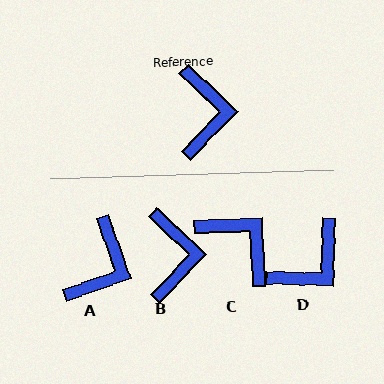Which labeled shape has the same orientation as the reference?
B.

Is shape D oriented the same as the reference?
No, it is off by about 48 degrees.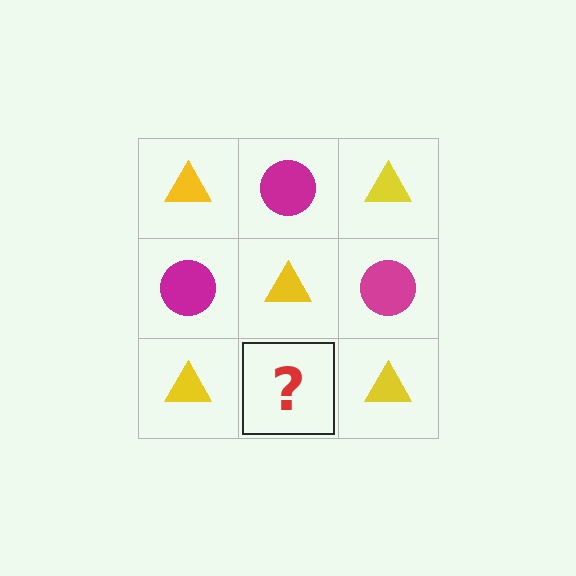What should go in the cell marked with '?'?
The missing cell should contain a magenta circle.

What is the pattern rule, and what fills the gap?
The rule is that it alternates yellow triangle and magenta circle in a checkerboard pattern. The gap should be filled with a magenta circle.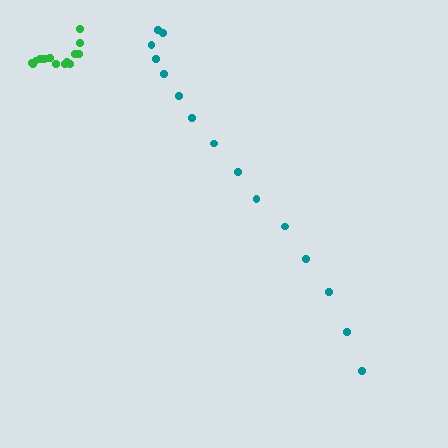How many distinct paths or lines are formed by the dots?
There are 2 distinct paths.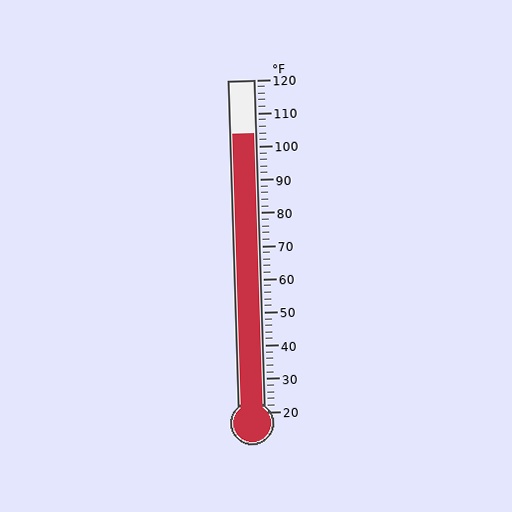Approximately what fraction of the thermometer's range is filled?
The thermometer is filled to approximately 85% of its range.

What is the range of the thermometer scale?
The thermometer scale ranges from 20°F to 120°F.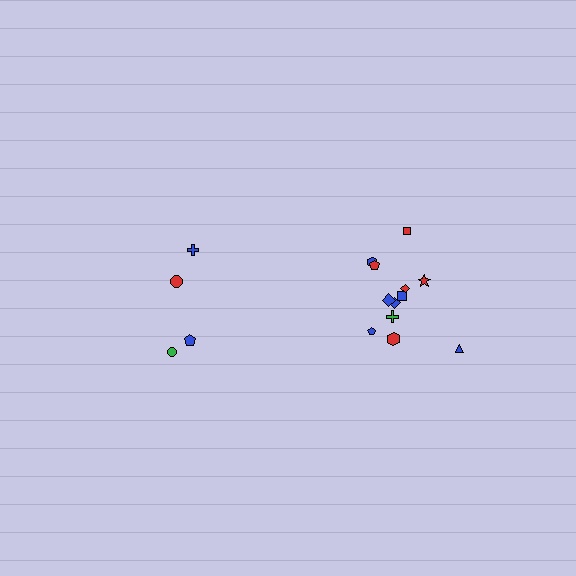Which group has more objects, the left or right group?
The right group.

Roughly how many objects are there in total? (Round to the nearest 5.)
Roughly 15 objects in total.